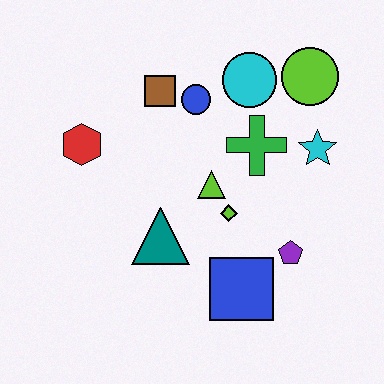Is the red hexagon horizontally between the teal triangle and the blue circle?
No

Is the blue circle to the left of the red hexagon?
No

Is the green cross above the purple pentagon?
Yes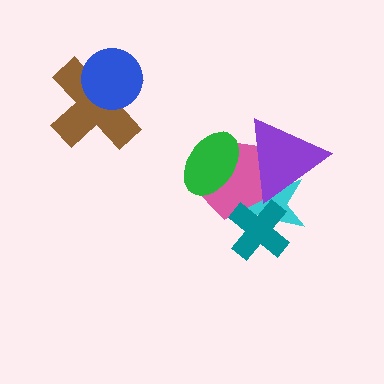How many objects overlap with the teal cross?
2 objects overlap with the teal cross.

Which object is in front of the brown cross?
The blue circle is in front of the brown cross.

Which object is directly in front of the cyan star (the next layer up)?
The pink pentagon is directly in front of the cyan star.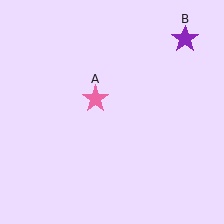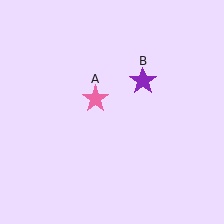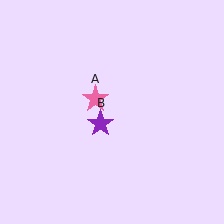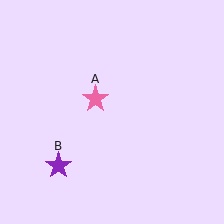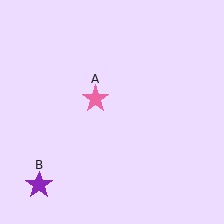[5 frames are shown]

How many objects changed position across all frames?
1 object changed position: purple star (object B).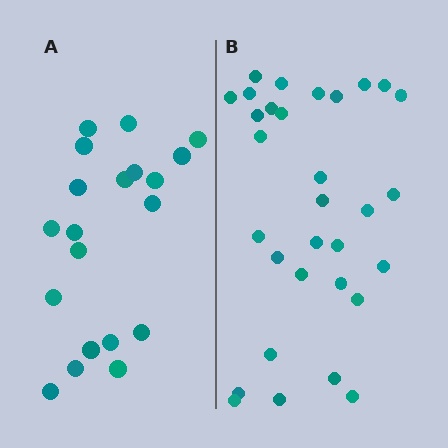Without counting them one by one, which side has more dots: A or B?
Region B (the right region) has more dots.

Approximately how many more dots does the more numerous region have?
Region B has roughly 12 or so more dots than region A.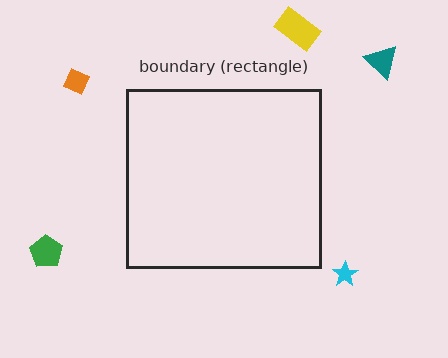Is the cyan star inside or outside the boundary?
Outside.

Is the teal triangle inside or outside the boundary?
Outside.